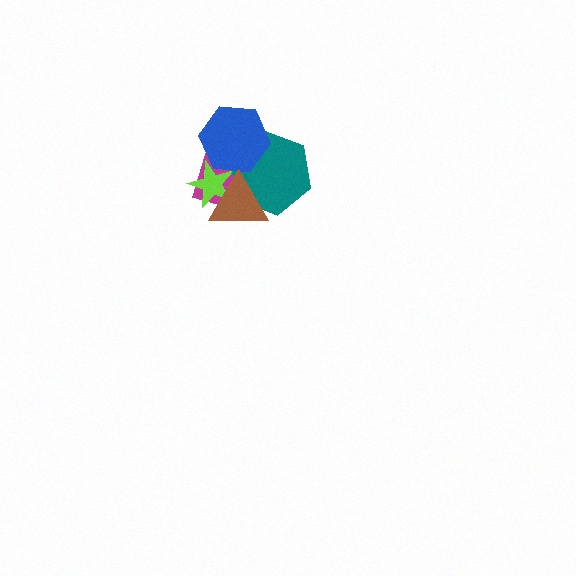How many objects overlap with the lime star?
4 objects overlap with the lime star.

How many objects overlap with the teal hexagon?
4 objects overlap with the teal hexagon.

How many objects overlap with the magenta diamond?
4 objects overlap with the magenta diamond.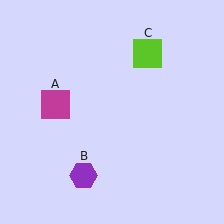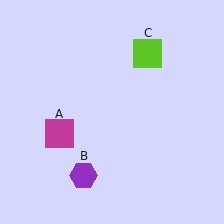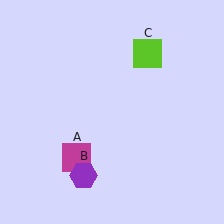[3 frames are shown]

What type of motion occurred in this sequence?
The magenta square (object A) rotated counterclockwise around the center of the scene.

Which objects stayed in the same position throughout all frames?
Purple hexagon (object B) and lime square (object C) remained stationary.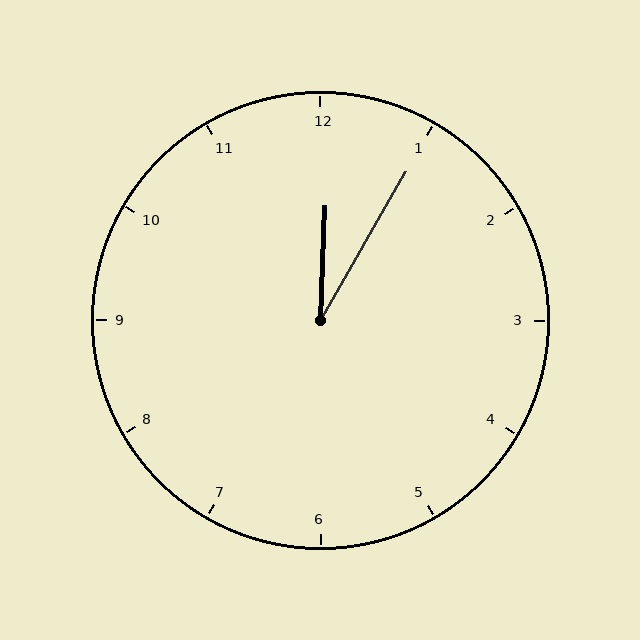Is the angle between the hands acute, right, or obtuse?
It is acute.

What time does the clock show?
12:05.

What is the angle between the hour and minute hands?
Approximately 28 degrees.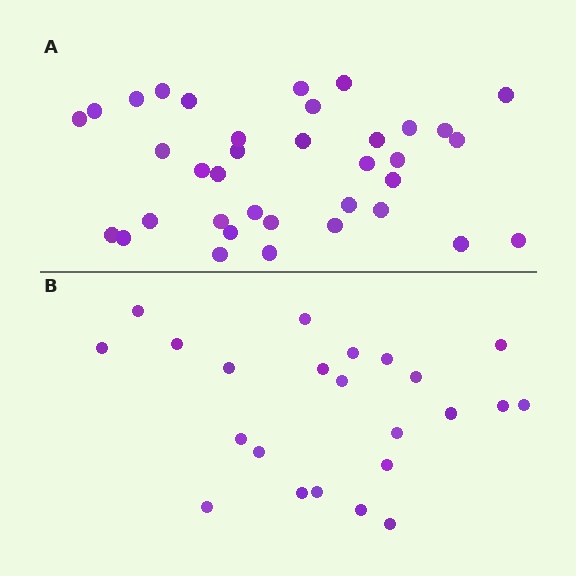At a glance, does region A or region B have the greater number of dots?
Region A (the top region) has more dots.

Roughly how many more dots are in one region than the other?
Region A has approximately 15 more dots than region B.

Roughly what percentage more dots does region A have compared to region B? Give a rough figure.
About 55% more.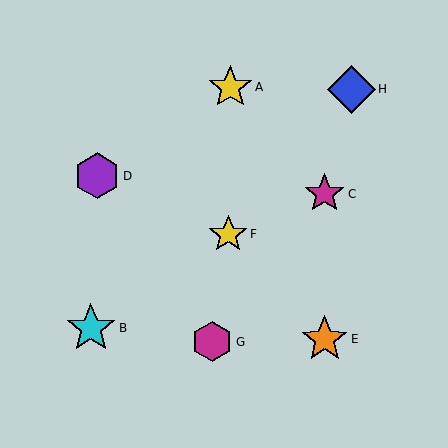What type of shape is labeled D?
Shape D is a purple hexagon.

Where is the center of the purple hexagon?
The center of the purple hexagon is at (97, 176).